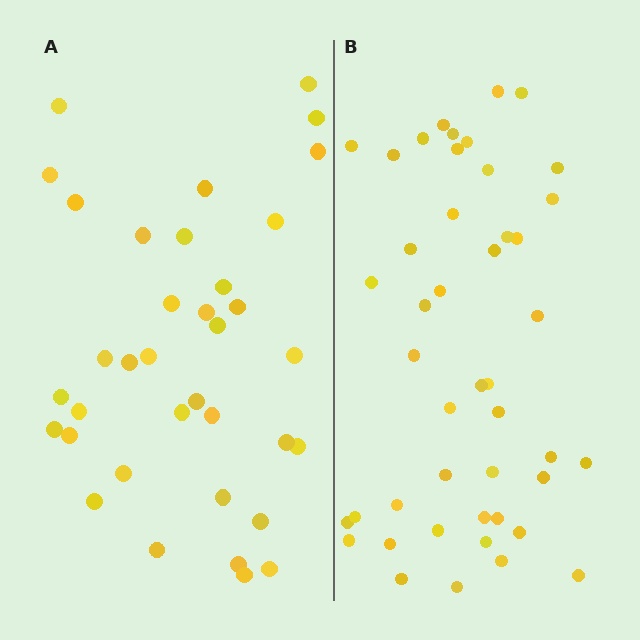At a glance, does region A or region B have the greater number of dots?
Region B (the right region) has more dots.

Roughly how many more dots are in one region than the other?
Region B has roughly 8 or so more dots than region A.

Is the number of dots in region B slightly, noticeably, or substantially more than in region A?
Region B has noticeably more, but not dramatically so. The ratio is roughly 1.2 to 1.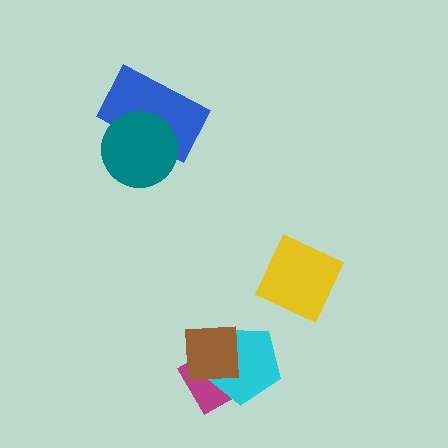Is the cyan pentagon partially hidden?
Yes, it is partially covered by another shape.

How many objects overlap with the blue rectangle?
1 object overlaps with the blue rectangle.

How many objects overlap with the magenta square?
2 objects overlap with the magenta square.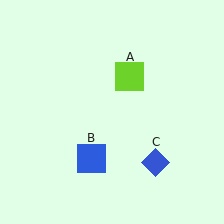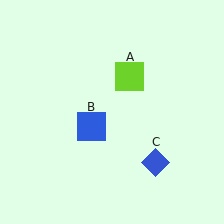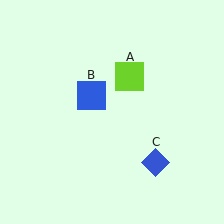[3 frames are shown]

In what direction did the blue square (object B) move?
The blue square (object B) moved up.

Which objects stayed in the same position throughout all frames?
Lime square (object A) and blue diamond (object C) remained stationary.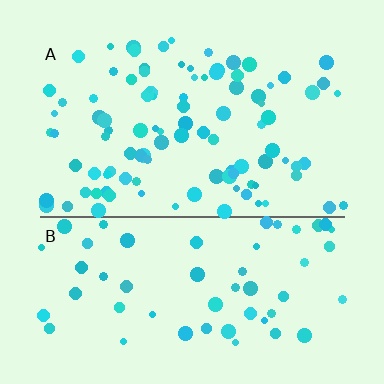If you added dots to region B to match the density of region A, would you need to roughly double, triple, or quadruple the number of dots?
Approximately double.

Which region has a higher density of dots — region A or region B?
A (the top).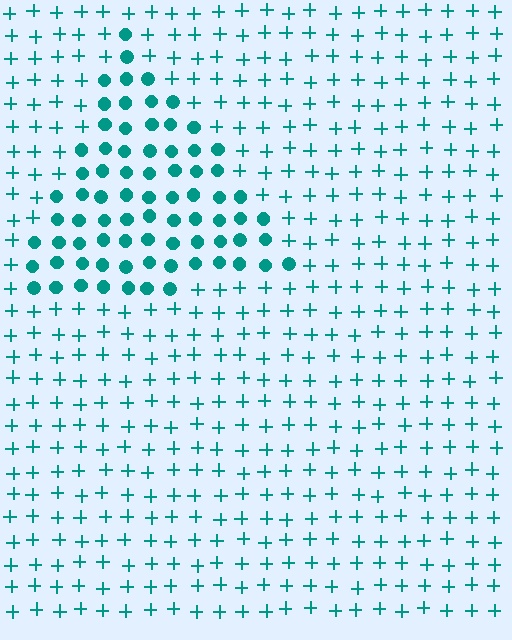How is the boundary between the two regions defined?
The boundary is defined by a change in element shape: circles inside vs. plus signs outside. All elements share the same color and spacing.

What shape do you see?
I see a triangle.